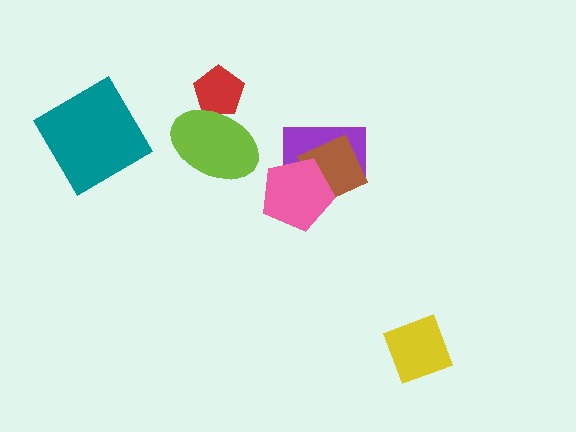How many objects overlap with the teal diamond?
0 objects overlap with the teal diamond.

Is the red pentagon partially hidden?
Yes, it is partially covered by another shape.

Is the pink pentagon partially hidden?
No, no other shape covers it.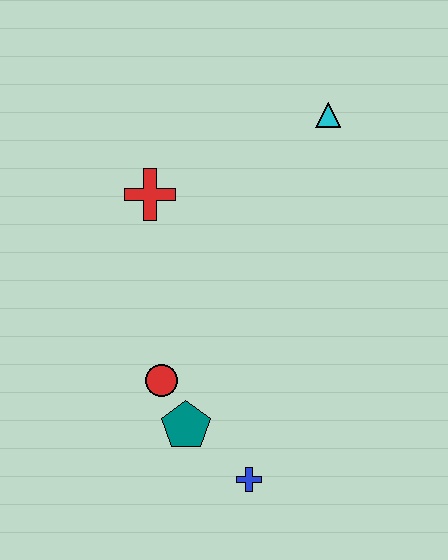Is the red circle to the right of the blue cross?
No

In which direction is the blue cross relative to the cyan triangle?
The blue cross is below the cyan triangle.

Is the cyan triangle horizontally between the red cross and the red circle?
No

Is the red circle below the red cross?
Yes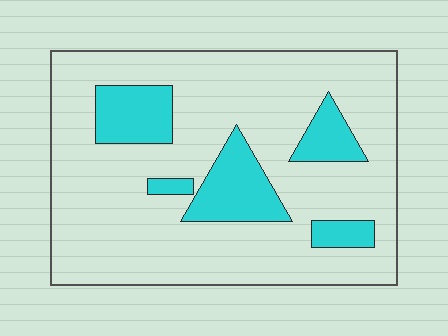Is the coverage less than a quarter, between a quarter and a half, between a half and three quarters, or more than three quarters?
Less than a quarter.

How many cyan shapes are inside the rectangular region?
5.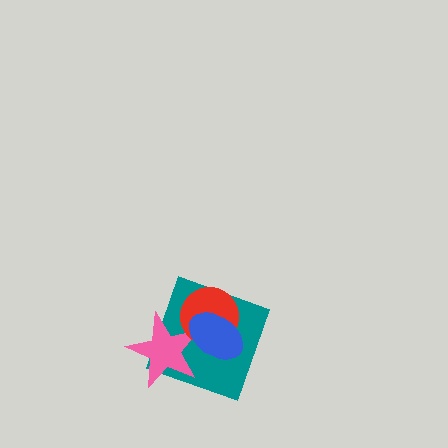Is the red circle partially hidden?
Yes, it is partially covered by another shape.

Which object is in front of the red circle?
The blue ellipse is in front of the red circle.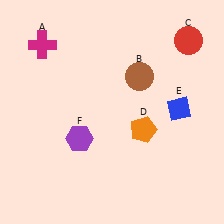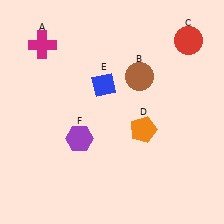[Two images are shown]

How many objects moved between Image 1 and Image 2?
1 object moved between the two images.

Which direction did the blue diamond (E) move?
The blue diamond (E) moved left.